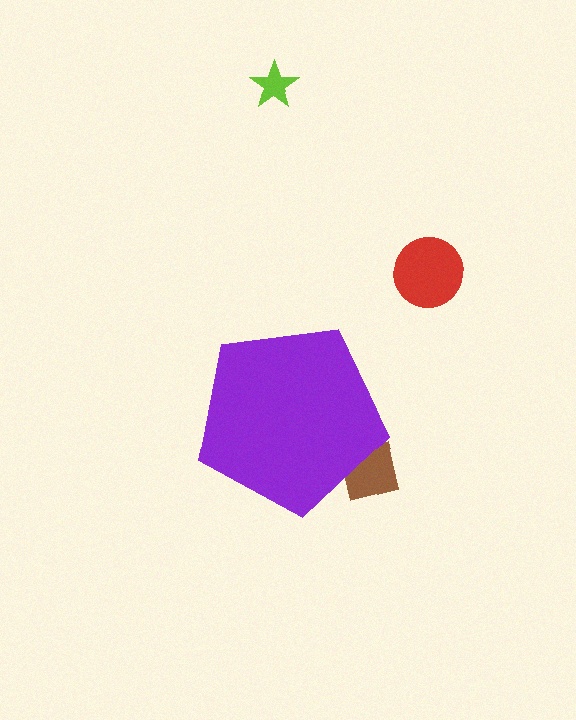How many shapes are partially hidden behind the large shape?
1 shape is partially hidden.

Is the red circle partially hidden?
No, the red circle is fully visible.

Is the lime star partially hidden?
No, the lime star is fully visible.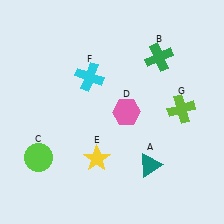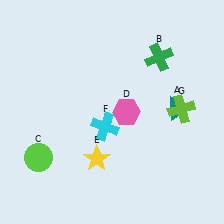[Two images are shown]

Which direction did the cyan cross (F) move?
The cyan cross (F) moved down.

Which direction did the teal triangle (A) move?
The teal triangle (A) moved up.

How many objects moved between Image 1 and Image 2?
2 objects moved between the two images.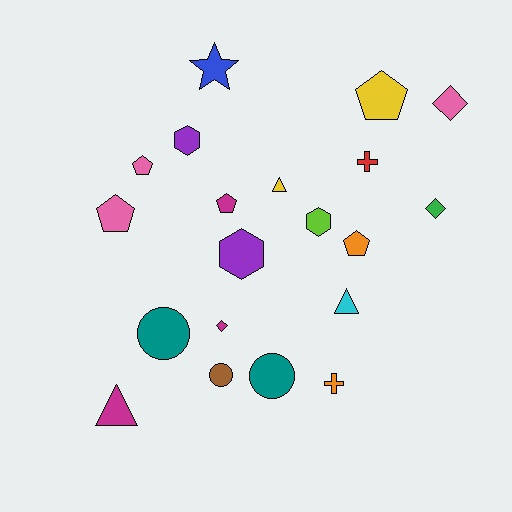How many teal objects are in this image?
There are 2 teal objects.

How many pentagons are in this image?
There are 5 pentagons.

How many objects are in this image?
There are 20 objects.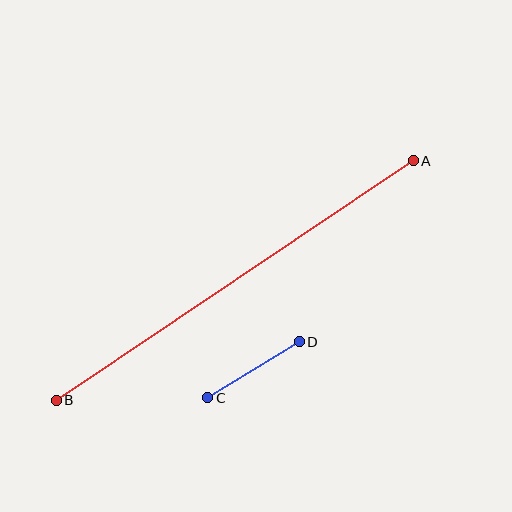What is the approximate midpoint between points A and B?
The midpoint is at approximately (235, 281) pixels.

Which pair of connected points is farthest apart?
Points A and B are farthest apart.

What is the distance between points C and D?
The distance is approximately 107 pixels.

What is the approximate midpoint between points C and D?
The midpoint is at approximately (253, 370) pixels.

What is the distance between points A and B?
The distance is approximately 430 pixels.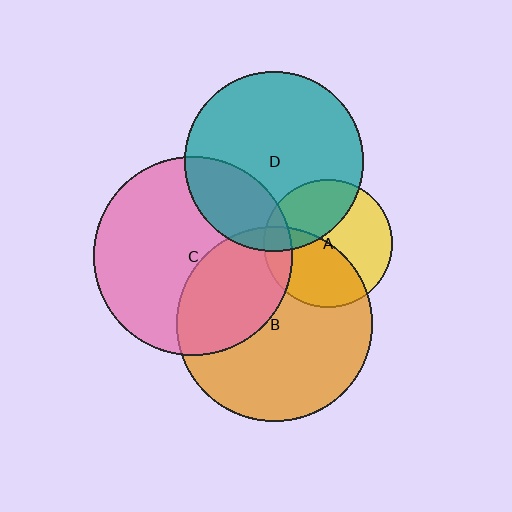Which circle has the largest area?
Circle C (pink).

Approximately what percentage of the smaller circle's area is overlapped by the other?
Approximately 25%.